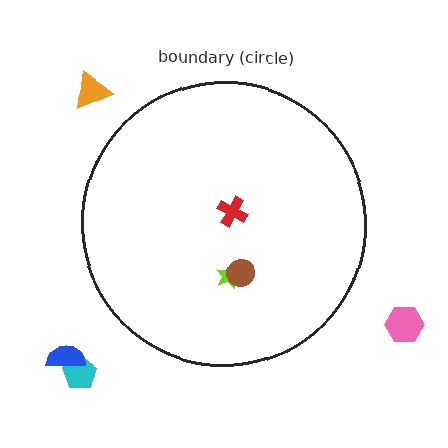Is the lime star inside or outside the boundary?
Inside.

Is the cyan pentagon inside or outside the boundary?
Outside.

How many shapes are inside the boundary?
3 inside, 4 outside.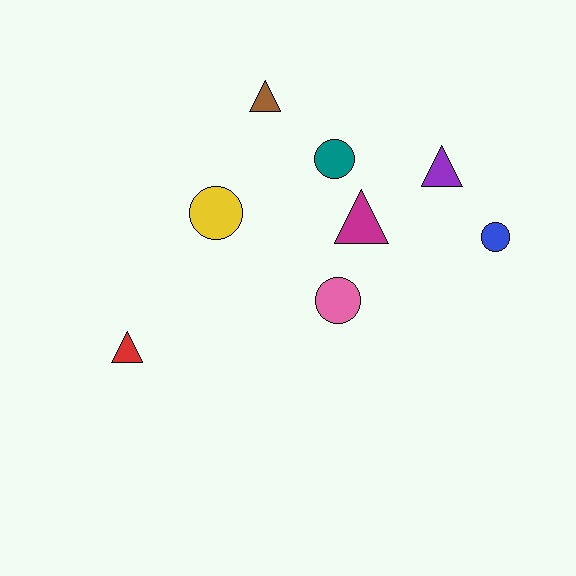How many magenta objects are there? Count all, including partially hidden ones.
There is 1 magenta object.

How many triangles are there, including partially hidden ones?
There are 4 triangles.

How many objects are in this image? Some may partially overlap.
There are 8 objects.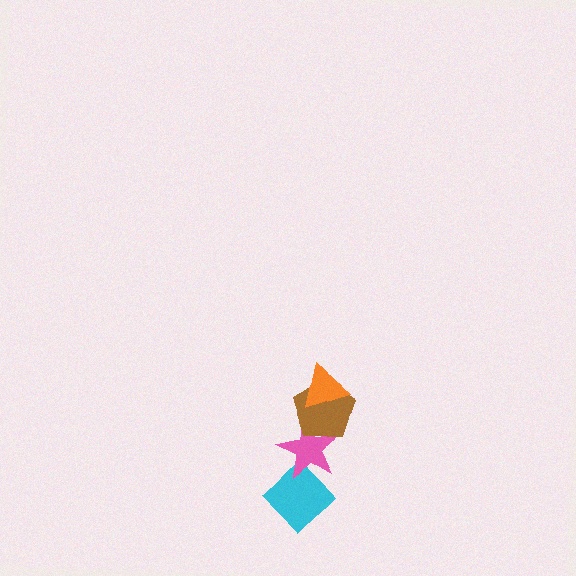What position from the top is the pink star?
The pink star is 3rd from the top.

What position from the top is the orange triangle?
The orange triangle is 1st from the top.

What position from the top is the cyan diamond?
The cyan diamond is 4th from the top.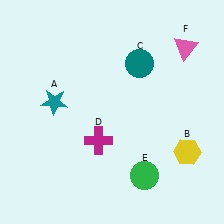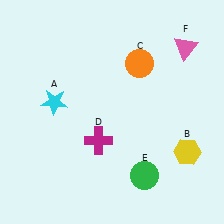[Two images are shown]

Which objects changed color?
A changed from teal to cyan. C changed from teal to orange.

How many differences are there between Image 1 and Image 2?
There are 2 differences between the two images.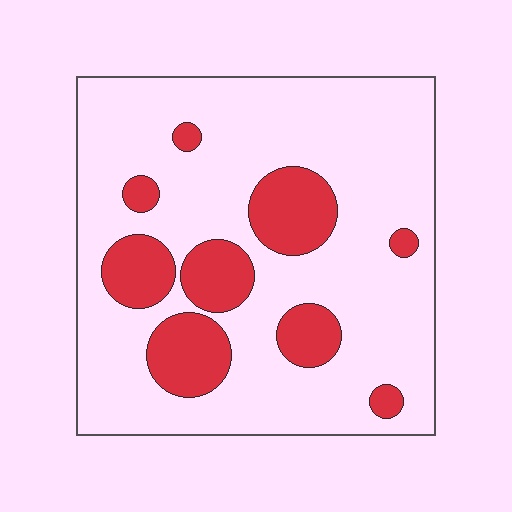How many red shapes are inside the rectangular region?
9.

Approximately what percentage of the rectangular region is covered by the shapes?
Approximately 20%.